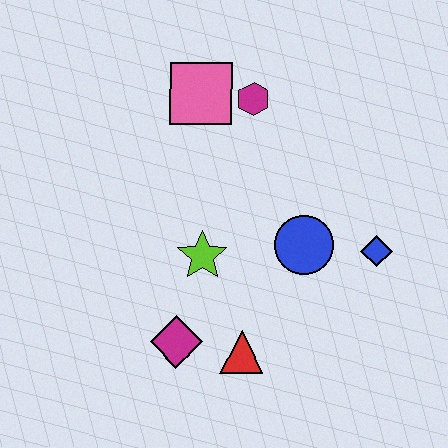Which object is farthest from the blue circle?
The pink square is farthest from the blue circle.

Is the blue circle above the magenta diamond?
Yes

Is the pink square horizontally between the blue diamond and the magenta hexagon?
No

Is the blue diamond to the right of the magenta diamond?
Yes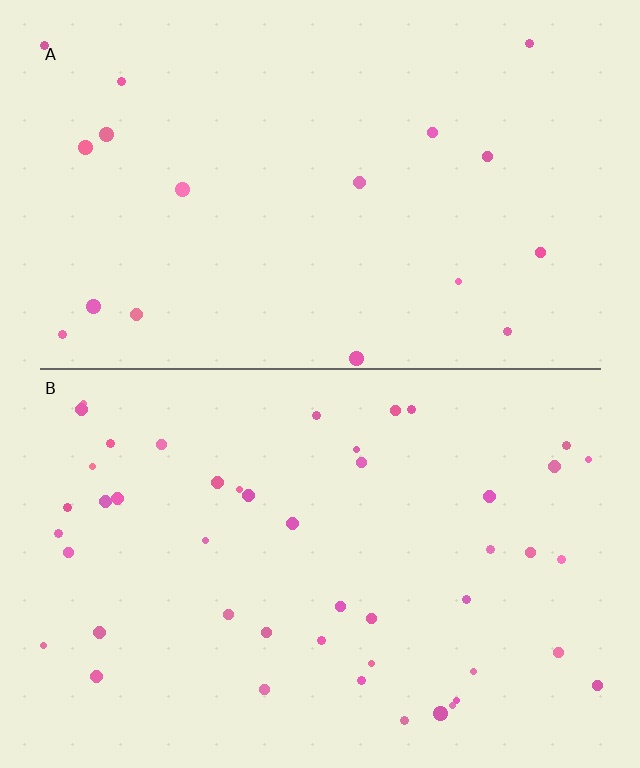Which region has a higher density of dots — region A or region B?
B (the bottom).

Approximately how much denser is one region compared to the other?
Approximately 2.6× — region B over region A.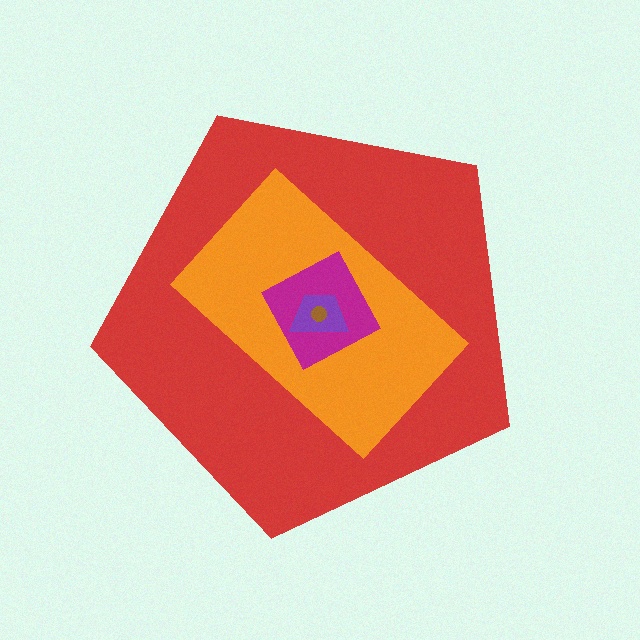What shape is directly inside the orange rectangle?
The magenta square.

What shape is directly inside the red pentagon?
The orange rectangle.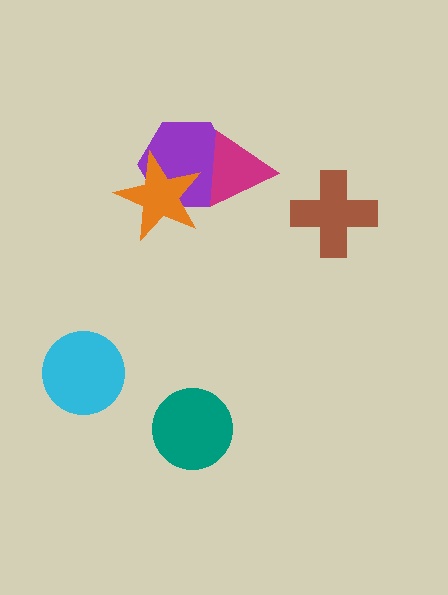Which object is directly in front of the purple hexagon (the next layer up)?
The magenta triangle is directly in front of the purple hexagon.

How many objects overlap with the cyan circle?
0 objects overlap with the cyan circle.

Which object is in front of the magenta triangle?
The orange star is in front of the magenta triangle.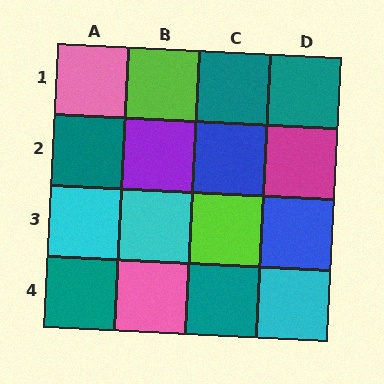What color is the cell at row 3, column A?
Cyan.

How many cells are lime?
2 cells are lime.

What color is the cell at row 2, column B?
Purple.